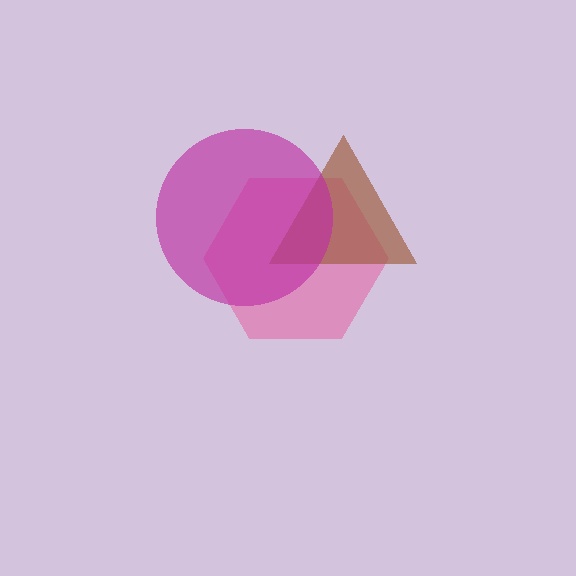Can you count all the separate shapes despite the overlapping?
Yes, there are 3 separate shapes.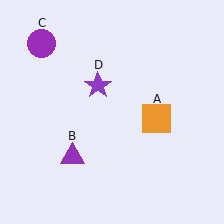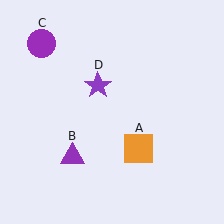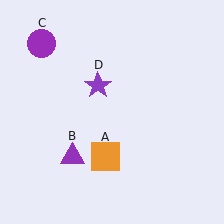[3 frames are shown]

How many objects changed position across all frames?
1 object changed position: orange square (object A).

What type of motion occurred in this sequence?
The orange square (object A) rotated clockwise around the center of the scene.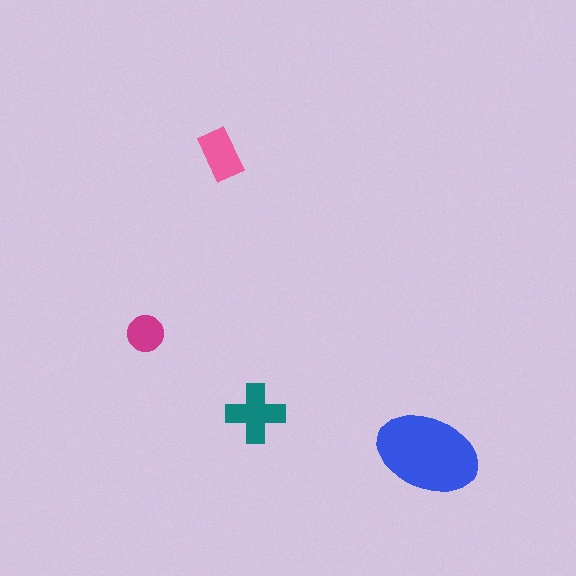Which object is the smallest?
The magenta circle.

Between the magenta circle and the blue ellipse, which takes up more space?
The blue ellipse.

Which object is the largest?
The blue ellipse.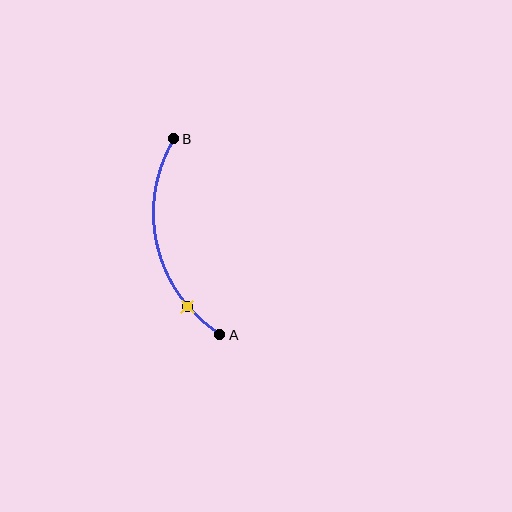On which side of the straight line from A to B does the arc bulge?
The arc bulges to the left of the straight line connecting A and B.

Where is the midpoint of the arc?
The arc midpoint is the point on the curve farthest from the straight line joining A and B. It sits to the left of that line.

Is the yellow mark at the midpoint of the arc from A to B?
No. The yellow mark lies on the arc but is closer to endpoint A. The arc midpoint would be at the point on the curve equidistant along the arc from both A and B.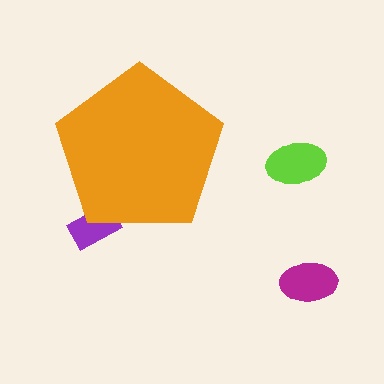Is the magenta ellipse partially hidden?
No, the magenta ellipse is fully visible.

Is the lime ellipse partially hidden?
No, the lime ellipse is fully visible.